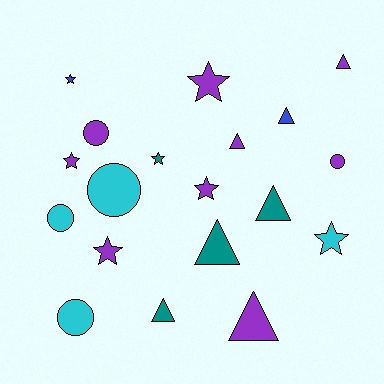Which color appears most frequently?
Purple, with 9 objects.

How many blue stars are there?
There is 1 blue star.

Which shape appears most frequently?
Triangle, with 7 objects.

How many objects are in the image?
There are 19 objects.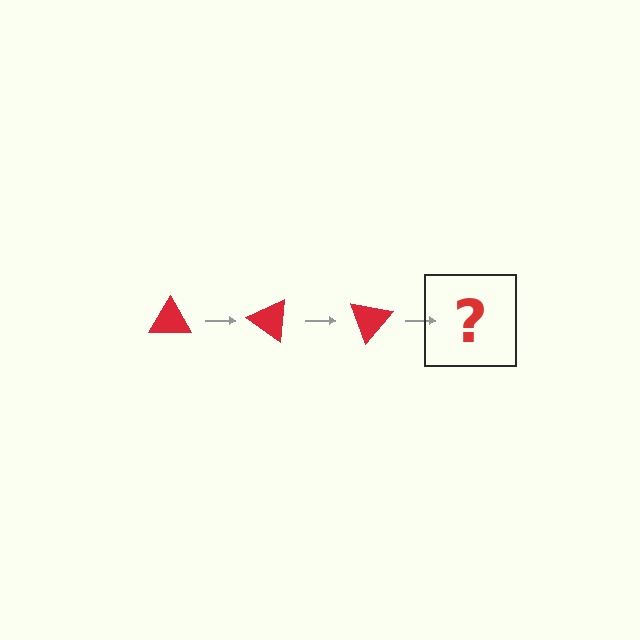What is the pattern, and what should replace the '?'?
The pattern is that the triangle rotates 35 degrees each step. The '?' should be a red triangle rotated 105 degrees.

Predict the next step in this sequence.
The next step is a red triangle rotated 105 degrees.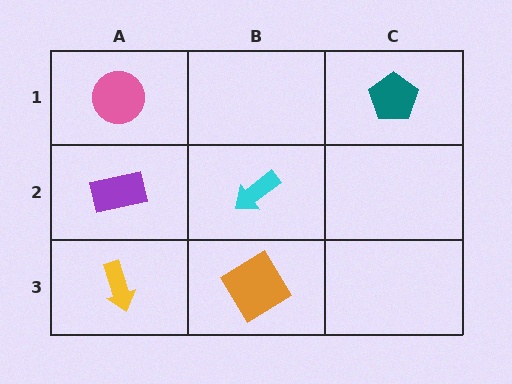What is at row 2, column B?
A cyan arrow.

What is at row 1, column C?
A teal pentagon.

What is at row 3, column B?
An orange diamond.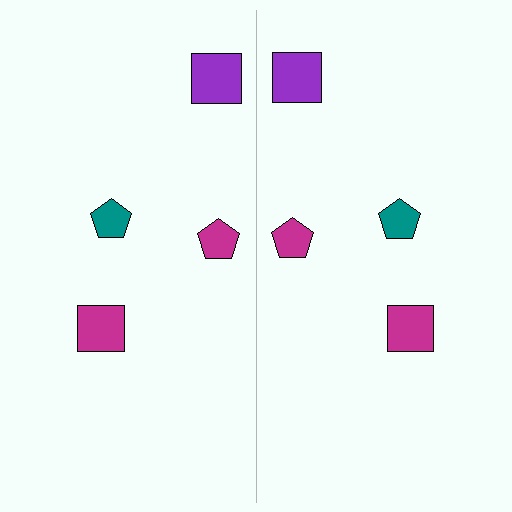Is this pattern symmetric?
Yes, this pattern has bilateral (reflection) symmetry.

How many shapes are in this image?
There are 8 shapes in this image.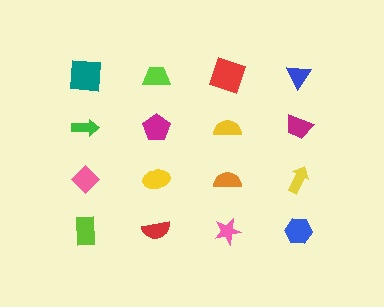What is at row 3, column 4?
A yellow arrow.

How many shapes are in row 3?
4 shapes.